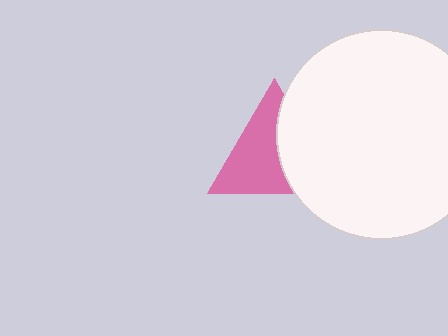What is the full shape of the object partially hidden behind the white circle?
The partially hidden object is a pink triangle.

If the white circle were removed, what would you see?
You would see the complete pink triangle.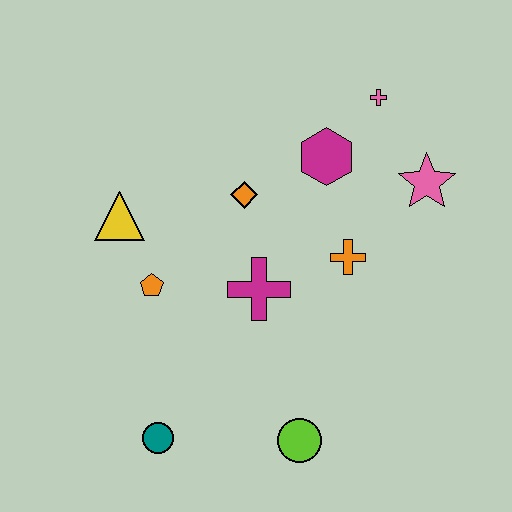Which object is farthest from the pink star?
The teal circle is farthest from the pink star.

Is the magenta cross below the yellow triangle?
Yes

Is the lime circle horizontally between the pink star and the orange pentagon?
Yes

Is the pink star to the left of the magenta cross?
No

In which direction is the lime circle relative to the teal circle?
The lime circle is to the right of the teal circle.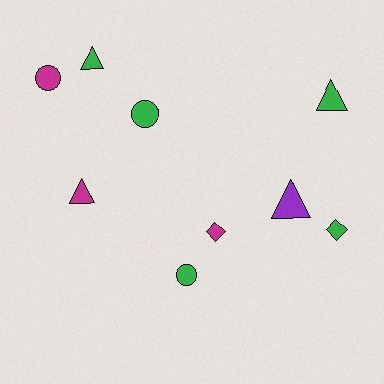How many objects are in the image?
There are 9 objects.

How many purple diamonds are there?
There are no purple diamonds.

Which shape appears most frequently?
Triangle, with 4 objects.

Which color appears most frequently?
Green, with 5 objects.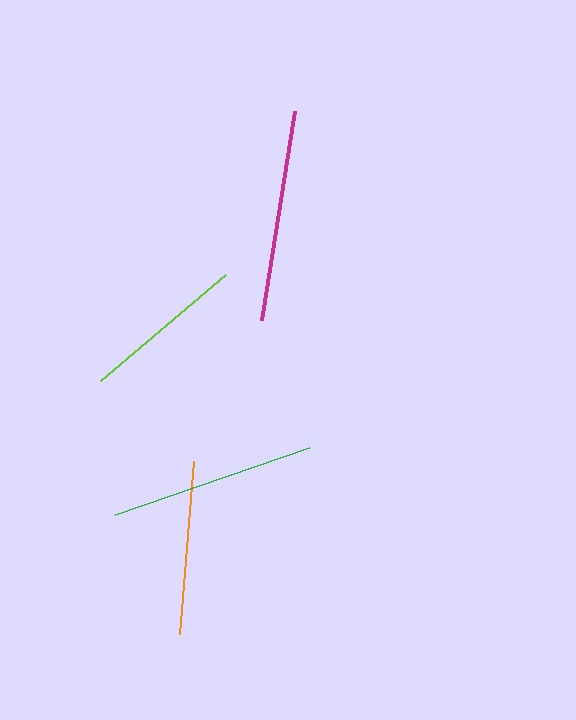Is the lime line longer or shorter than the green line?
The green line is longer than the lime line.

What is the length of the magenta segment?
The magenta segment is approximately 212 pixels long.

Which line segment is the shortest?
The lime line is the shortest at approximately 164 pixels.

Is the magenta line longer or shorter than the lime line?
The magenta line is longer than the lime line.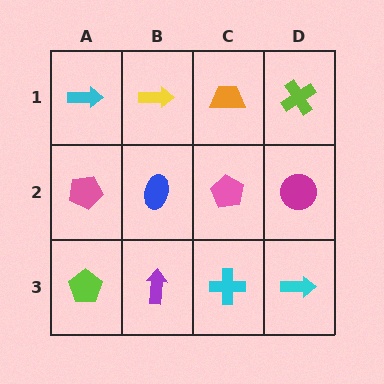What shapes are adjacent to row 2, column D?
A lime cross (row 1, column D), a cyan arrow (row 3, column D), a pink pentagon (row 2, column C).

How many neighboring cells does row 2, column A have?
3.